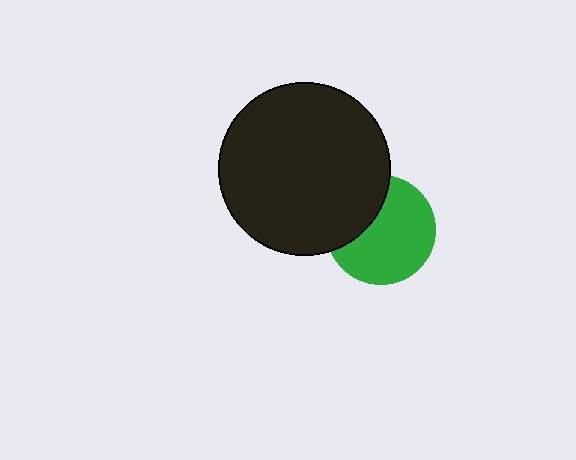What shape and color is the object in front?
The object in front is a black circle.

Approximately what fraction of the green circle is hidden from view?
Roughly 31% of the green circle is hidden behind the black circle.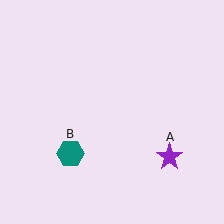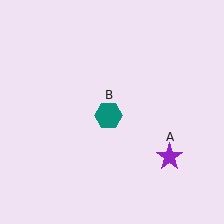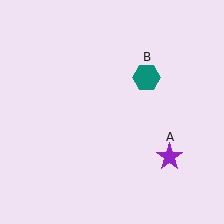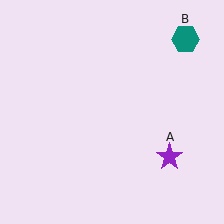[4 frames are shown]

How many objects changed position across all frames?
1 object changed position: teal hexagon (object B).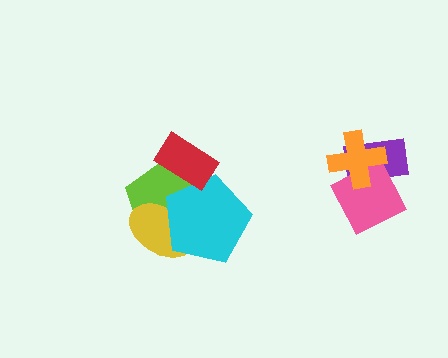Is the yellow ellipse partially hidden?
Yes, it is partially covered by another shape.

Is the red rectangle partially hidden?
No, no other shape covers it.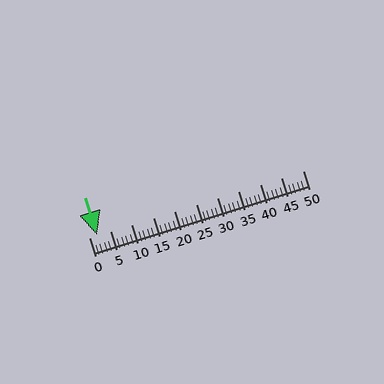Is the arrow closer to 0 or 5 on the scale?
The arrow is closer to 0.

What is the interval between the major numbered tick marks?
The major tick marks are spaced 5 units apart.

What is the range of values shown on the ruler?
The ruler shows values from 0 to 50.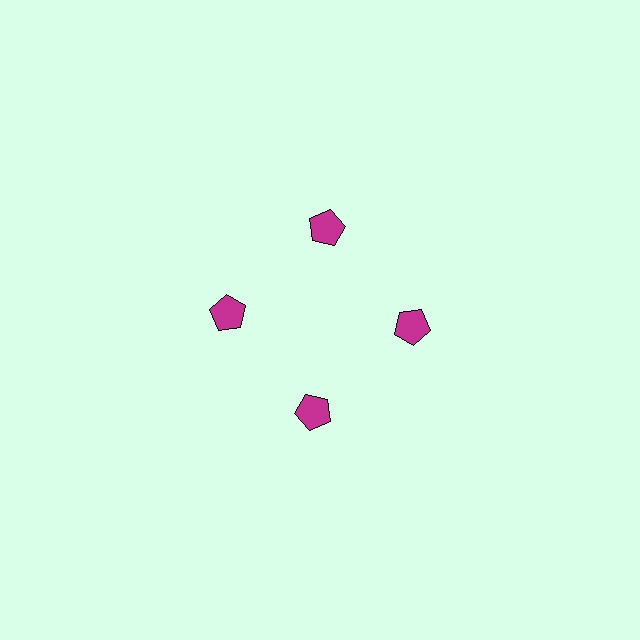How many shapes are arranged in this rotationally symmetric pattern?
There are 4 shapes, arranged in 4 groups of 1.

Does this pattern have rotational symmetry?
Yes, this pattern has 4-fold rotational symmetry. It looks the same after rotating 90 degrees around the center.